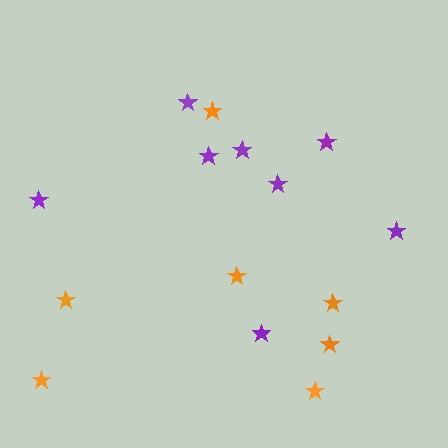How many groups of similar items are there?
There are 2 groups: one group of orange stars (7) and one group of purple stars (8).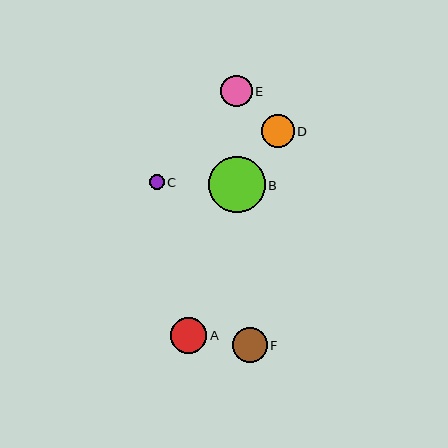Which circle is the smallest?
Circle C is the smallest with a size of approximately 15 pixels.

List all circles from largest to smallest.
From largest to smallest: B, A, F, D, E, C.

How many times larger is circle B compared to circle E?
Circle B is approximately 1.8 times the size of circle E.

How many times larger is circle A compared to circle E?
Circle A is approximately 1.1 times the size of circle E.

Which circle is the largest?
Circle B is the largest with a size of approximately 56 pixels.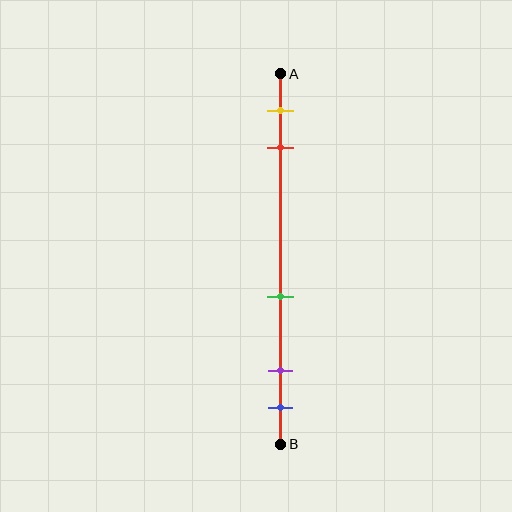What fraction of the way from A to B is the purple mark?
The purple mark is approximately 80% (0.8) of the way from A to B.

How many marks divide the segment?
There are 5 marks dividing the segment.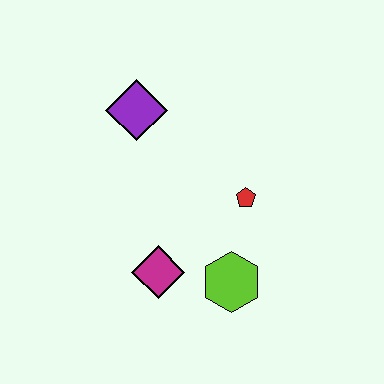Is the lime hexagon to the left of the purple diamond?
No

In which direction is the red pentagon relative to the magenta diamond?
The red pentagon is to the right of the magenta diamond.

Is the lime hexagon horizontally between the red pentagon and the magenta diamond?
Yes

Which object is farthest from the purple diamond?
The lime hexagon is farthest from the purple diamond.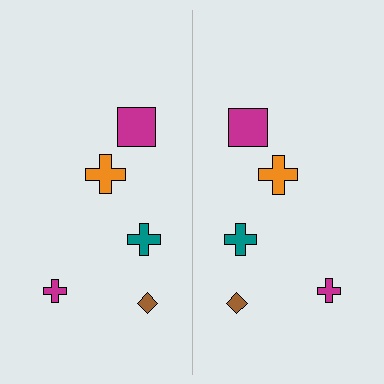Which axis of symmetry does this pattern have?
The pattern has a vertical axis of symmetry running through the center of the image.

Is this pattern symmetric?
Yes, this pattern has bilateral (reflection) symmetry.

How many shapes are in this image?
There are 10 shapes in this image.